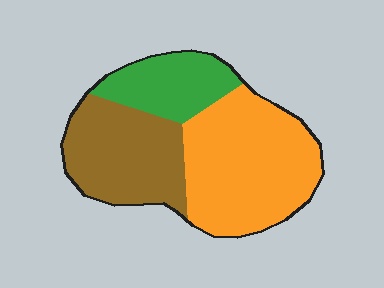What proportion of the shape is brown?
Brown covers 33% of the shape.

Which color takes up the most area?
Orange, at roughly 45%.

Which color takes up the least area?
Green, at roughly 20%.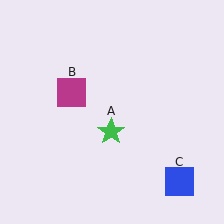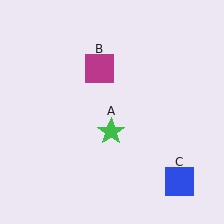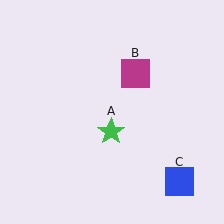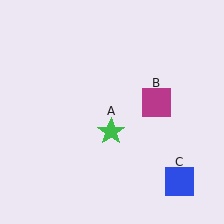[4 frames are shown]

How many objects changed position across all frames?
1 object changed position: magenta square (object B).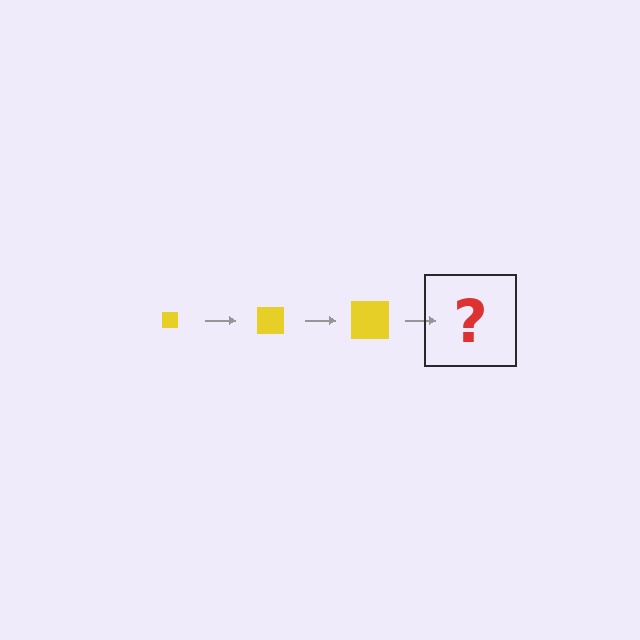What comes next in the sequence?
The next element should be a yellow square, larger than the previous one.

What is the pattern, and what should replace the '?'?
The pattern is that the square gets progressively larger each step. The '?' should be a yellow square, larger than the previous one.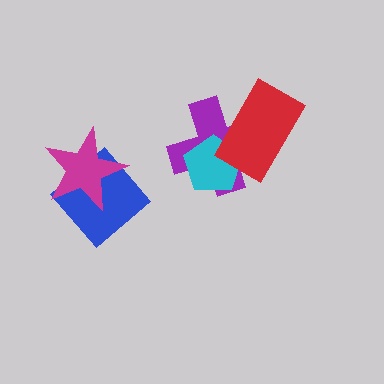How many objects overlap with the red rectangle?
2 objects overlap with the red rectangle.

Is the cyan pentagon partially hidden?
Yes, it is partially covered by another shape.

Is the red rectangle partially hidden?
No, no other shape covers it.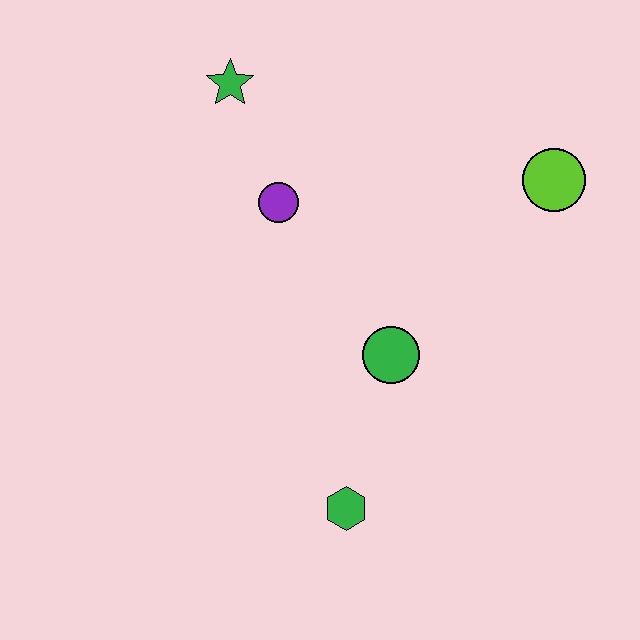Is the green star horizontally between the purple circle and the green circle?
No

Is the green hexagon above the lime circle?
No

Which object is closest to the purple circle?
The green star is closest to the purple circle.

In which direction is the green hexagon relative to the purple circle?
The green hexagon is below the purple circle.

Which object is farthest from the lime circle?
The green hexagon is farthest from the lime circle.